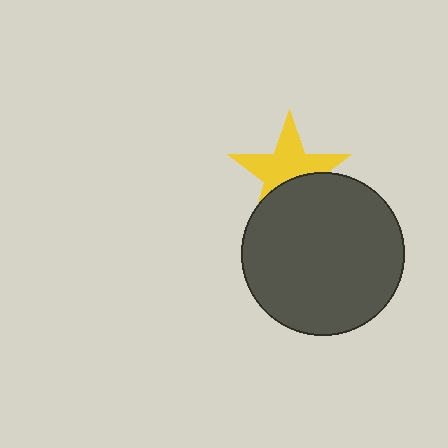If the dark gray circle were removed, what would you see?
You would see the complete yellow star.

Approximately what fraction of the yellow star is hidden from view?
Roughly 38% of the yellow star is hidden behind the dark gray circle.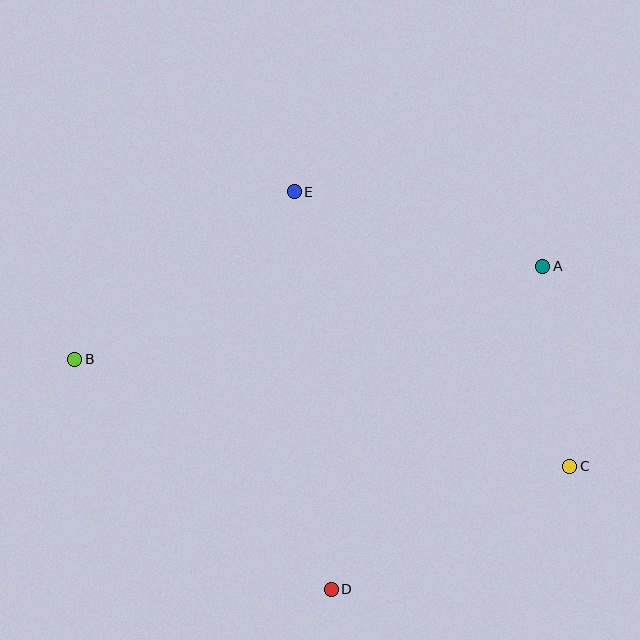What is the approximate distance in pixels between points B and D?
The distance between B and D is approximately 345 pixels.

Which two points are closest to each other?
Points A and C are closest to each other.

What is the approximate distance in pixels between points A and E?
The distance between A and E is approximately 259 pixels.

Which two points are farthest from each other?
Points B and C are farthest from each other.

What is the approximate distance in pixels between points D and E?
The distance between D and E is approximately 399 pixels.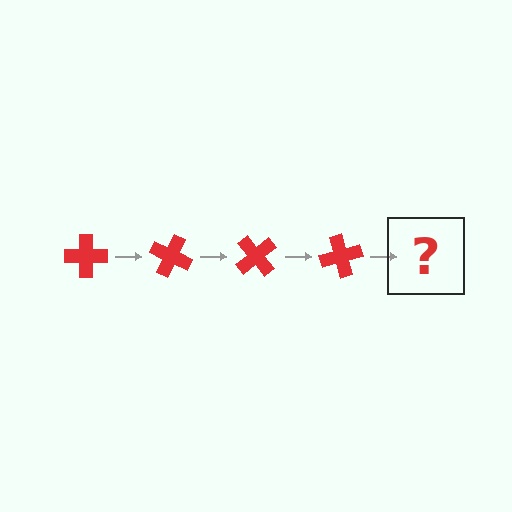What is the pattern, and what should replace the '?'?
The pattern is that the cross rotates 25 degrees each step. The '?' should be a red cross rotated 100 degrees.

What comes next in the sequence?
The next element should be a red cross rotated 100 degrees.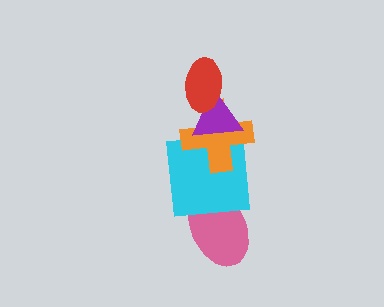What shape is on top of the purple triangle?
The red ellipse is on top of the purple triangle.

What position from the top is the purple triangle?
The purple triangle is 2nd from the top.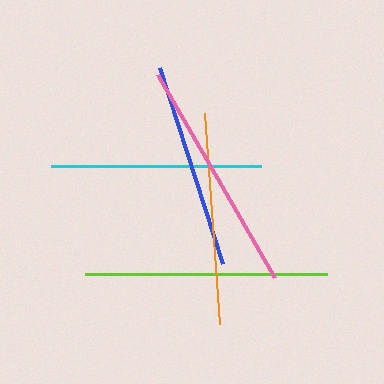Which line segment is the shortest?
The blue line is the shortest at approximately 206 pixels.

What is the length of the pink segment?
The pink segment is approximately 235 pixels long.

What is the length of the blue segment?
The blue segment is approximately 206 pixels long.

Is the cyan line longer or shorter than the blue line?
The cyan line is longer than the blue line.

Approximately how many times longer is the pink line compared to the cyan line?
The pink line is approximately 1.1 times the length of the cyan line.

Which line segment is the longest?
The lime line is the longest at approximately 242 pixels.